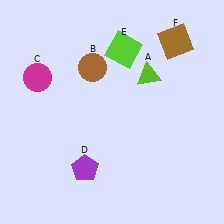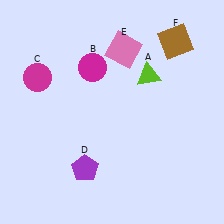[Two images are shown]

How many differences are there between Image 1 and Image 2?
There are 2 differences between the two images.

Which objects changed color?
B changed from brown to magenta. E changed from lime to pink.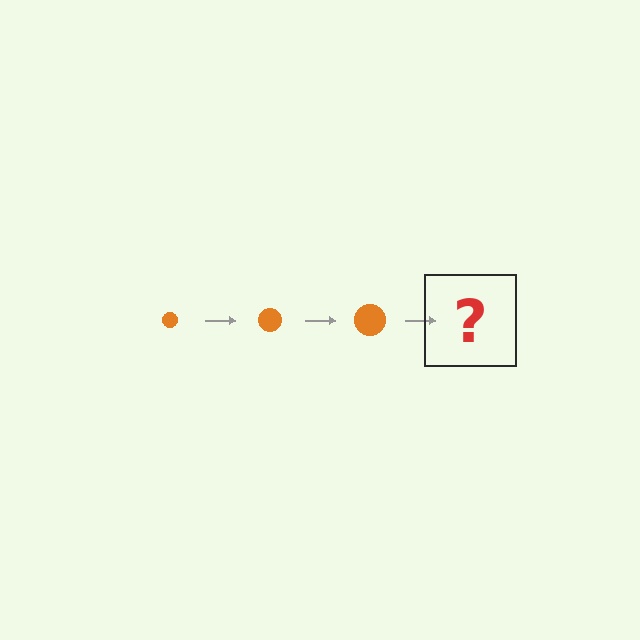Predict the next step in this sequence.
The next step is an orange circle, larger than the previous one.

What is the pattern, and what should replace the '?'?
The pattern is that the circle gets progressively larger each step. The '?' should be an orange circle, larger than the previous one.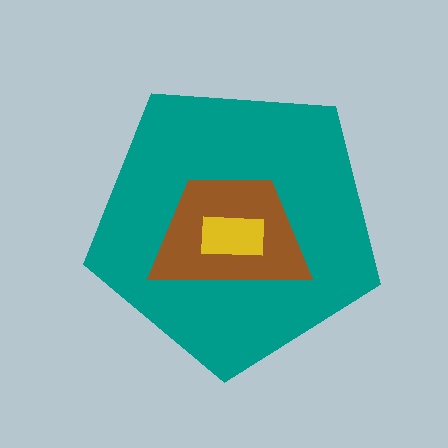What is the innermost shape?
The yellow rectangle.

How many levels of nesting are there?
3.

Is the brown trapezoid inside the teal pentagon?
Yes.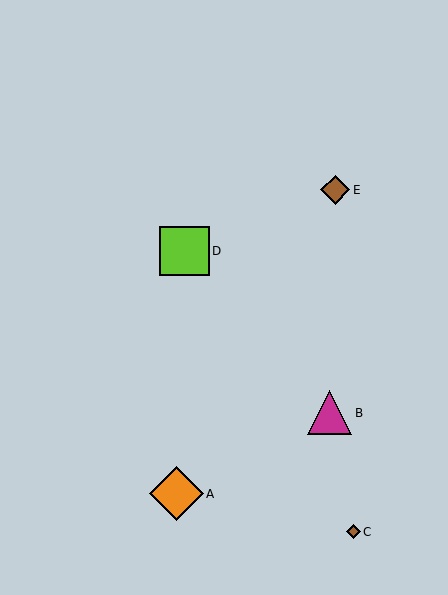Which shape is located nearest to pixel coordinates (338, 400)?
The magenta triangle (labeled B) at (330, 413) is nearest to that location.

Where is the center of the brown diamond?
The center of the brown diamond is at (353, 532).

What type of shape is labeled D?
Shape D is a lime square.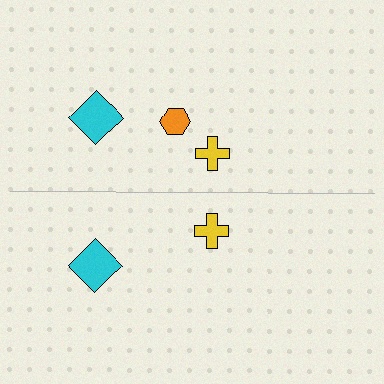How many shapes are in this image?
There are 5 shapes in this image.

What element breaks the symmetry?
A orange hexagon is missing from the bottom side.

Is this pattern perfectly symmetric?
No, the pattern is not perfectly symmetric. A orange hexagon is missing from the bottom side.